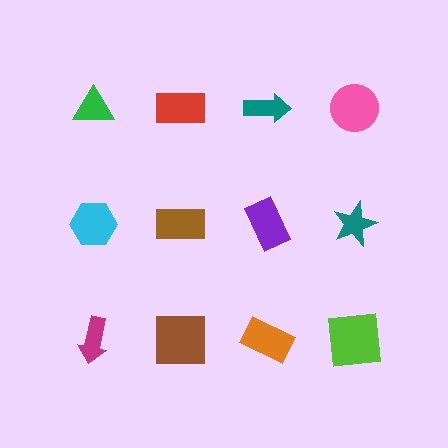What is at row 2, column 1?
A cyan hexagon.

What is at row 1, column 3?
A teal arrow.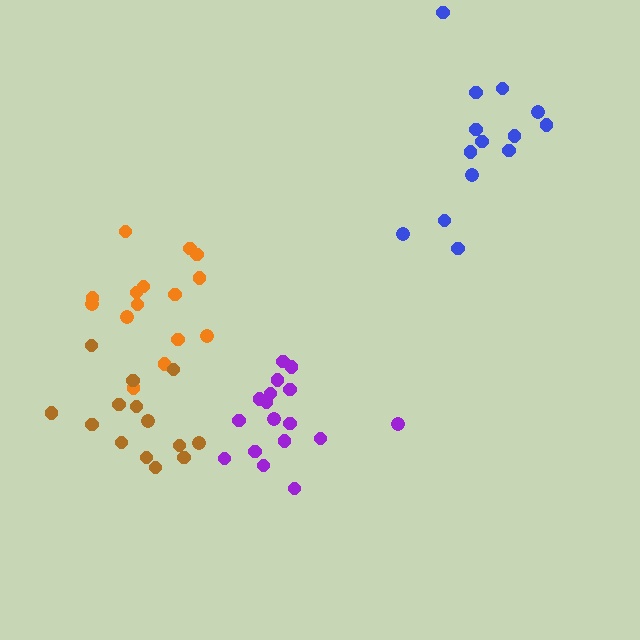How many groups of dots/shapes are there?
There are 4 groups.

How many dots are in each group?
Group 1: 17 dots, Group 2: 14 dots, Group 3: 15 dots, Group 4: 14 dots (60 total).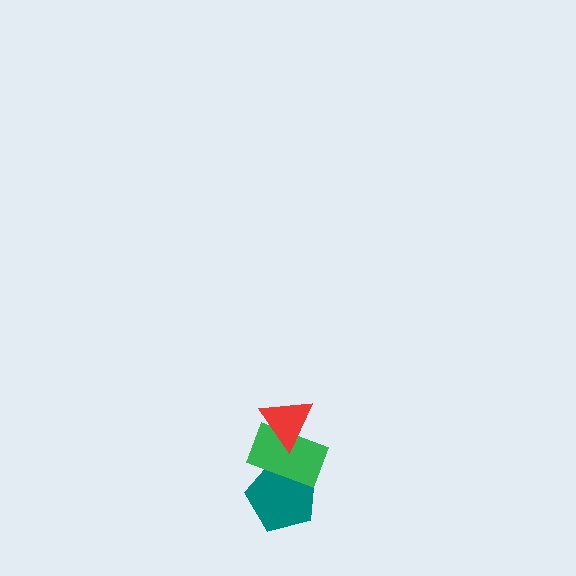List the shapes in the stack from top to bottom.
From top to bottom: the red triangle, the green rectangle, the teal pentagon.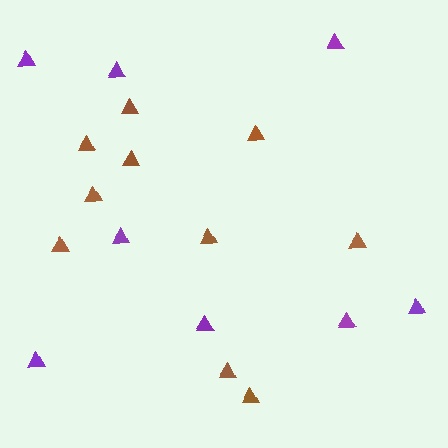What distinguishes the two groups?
There are 2 groups: one group of brown triangles (10) and one group of purple triangles (8).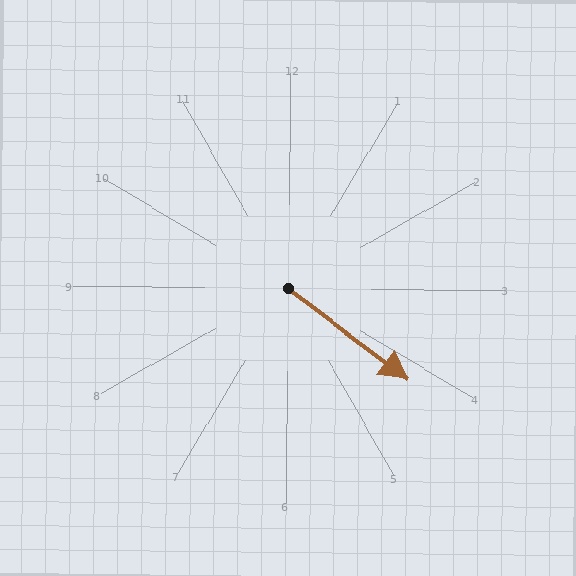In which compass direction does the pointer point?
Southeast.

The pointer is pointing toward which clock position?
Roughly 4 o'clock.